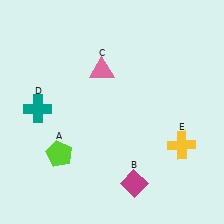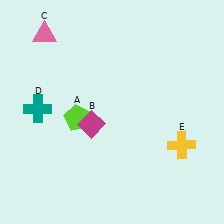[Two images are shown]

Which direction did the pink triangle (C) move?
The pink triangle (C) moved left.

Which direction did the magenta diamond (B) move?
The magenta diamond (B) moved up.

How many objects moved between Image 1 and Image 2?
3 objects moved between the two images.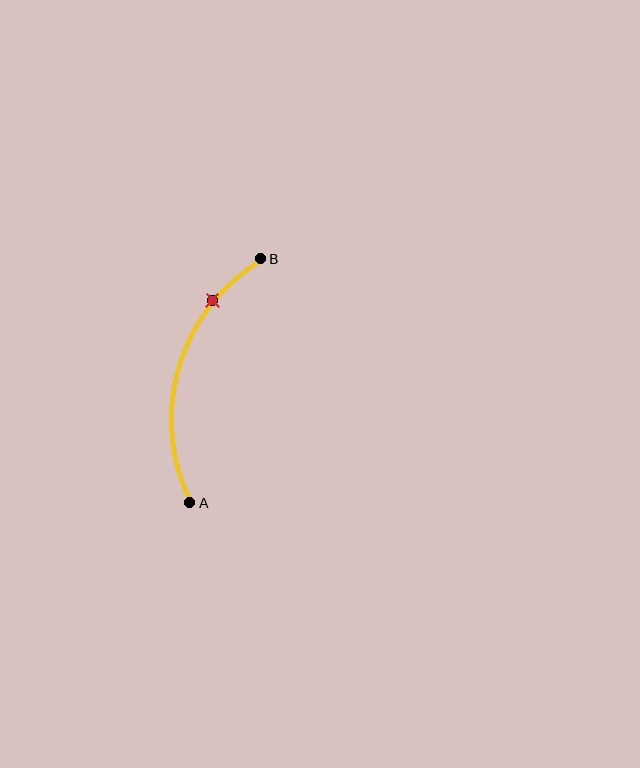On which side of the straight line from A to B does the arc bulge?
The arc bulges to the left of the straight line connecting A and B.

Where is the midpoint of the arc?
The arc midpoint is the point on the curve farthest from the straight line joining A and B. It sits to the left of that line.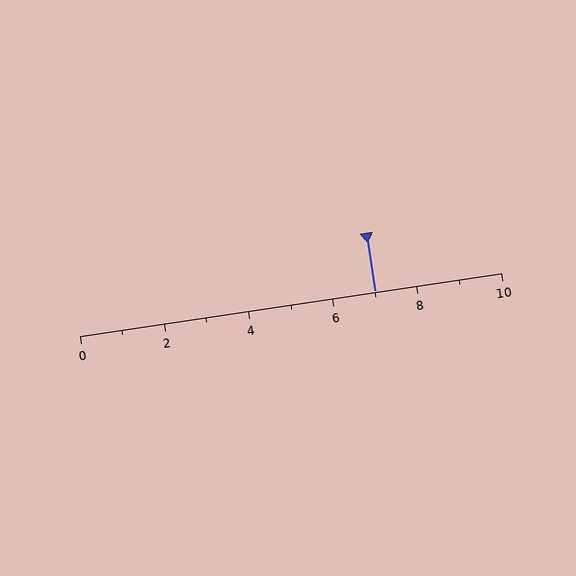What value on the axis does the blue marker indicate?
The marker indicates approximately 7.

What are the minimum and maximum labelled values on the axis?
The axis runs from 0 to 10.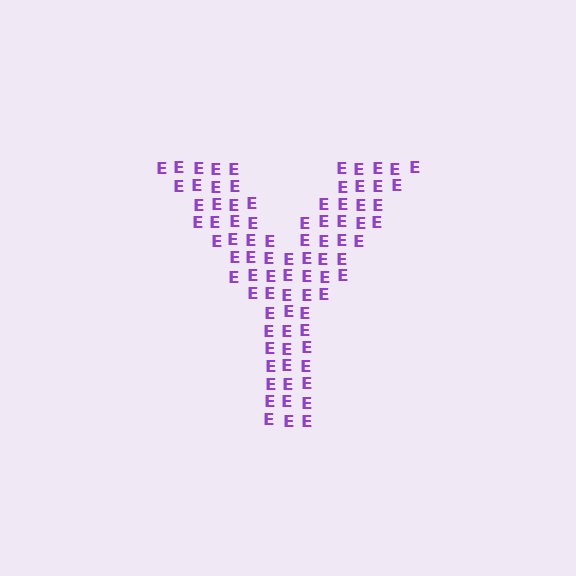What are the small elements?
The small elements are letter E's.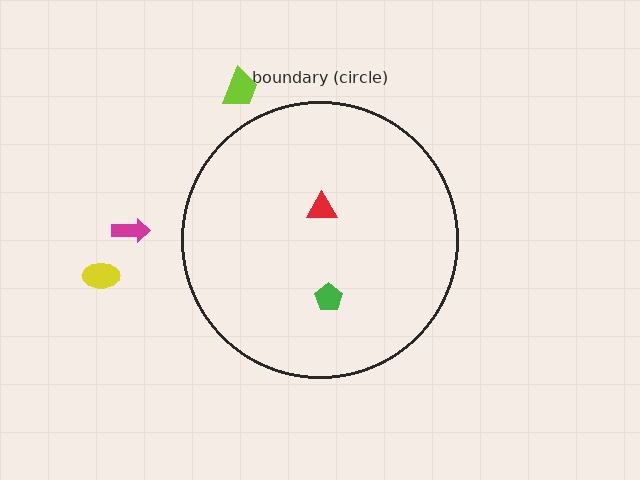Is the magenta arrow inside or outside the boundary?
Outside.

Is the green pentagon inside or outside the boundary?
Inside.